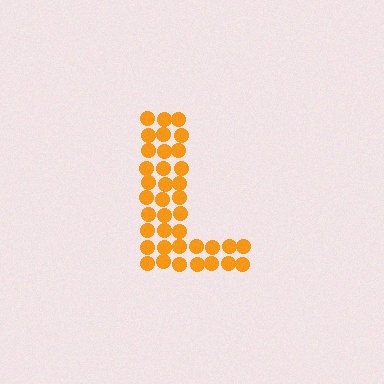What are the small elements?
The small elements are circles.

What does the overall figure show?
The overall figure shows the letter L.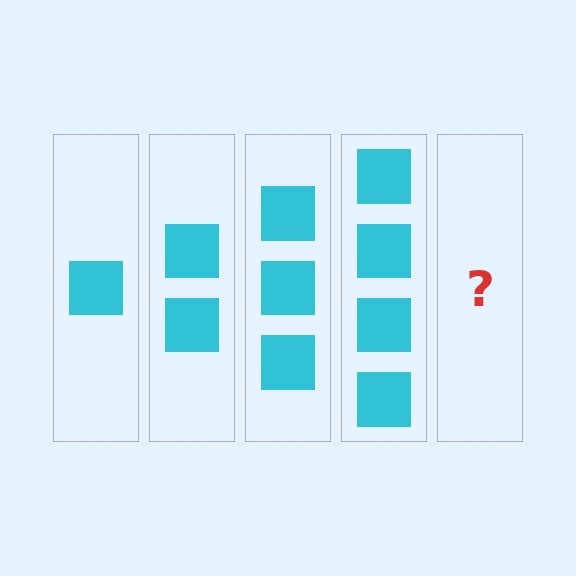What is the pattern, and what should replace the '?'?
The pattern is that each step adds one more square. The '?' should be 5 squares.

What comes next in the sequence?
The next element should be 5 squares.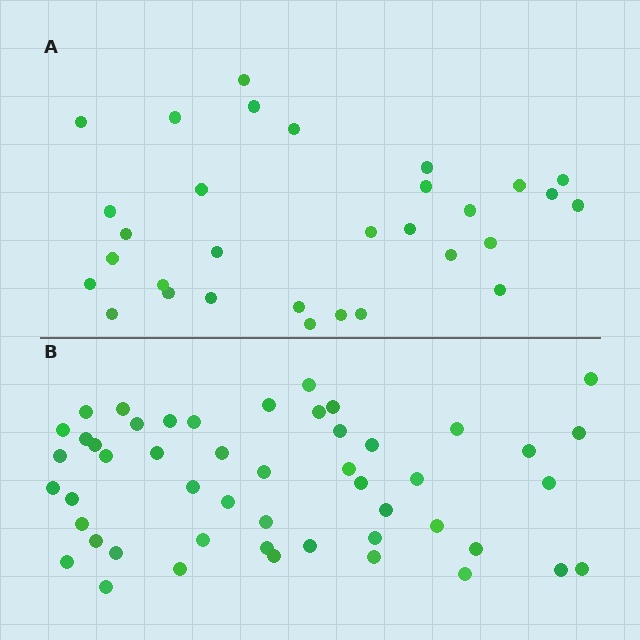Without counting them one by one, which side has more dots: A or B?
Region B (the bottom region) has more dots.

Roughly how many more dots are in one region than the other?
Region B has approximately 20 more dots than region A.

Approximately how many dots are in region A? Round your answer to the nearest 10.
About 30 dots. (The exact count is 31, which rounds to 30.)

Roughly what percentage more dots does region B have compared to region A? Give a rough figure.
About 60% more.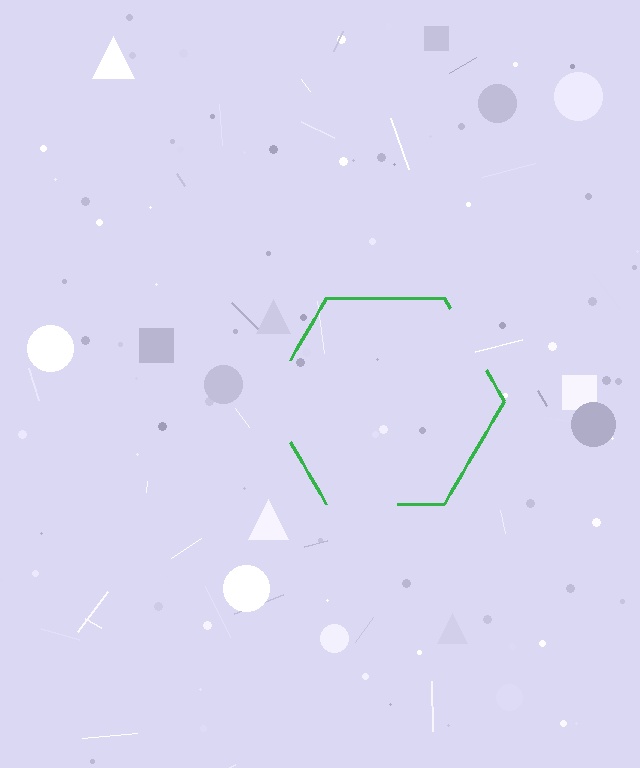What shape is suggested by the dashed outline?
The dashed outline suggests a hexagon.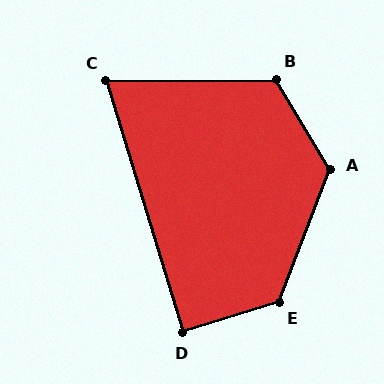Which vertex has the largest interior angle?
E, at approximately 129 degrees.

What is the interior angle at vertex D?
Approximately 90 degrees (approximately right).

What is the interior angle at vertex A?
Approximately 128 degrees (obtuse).